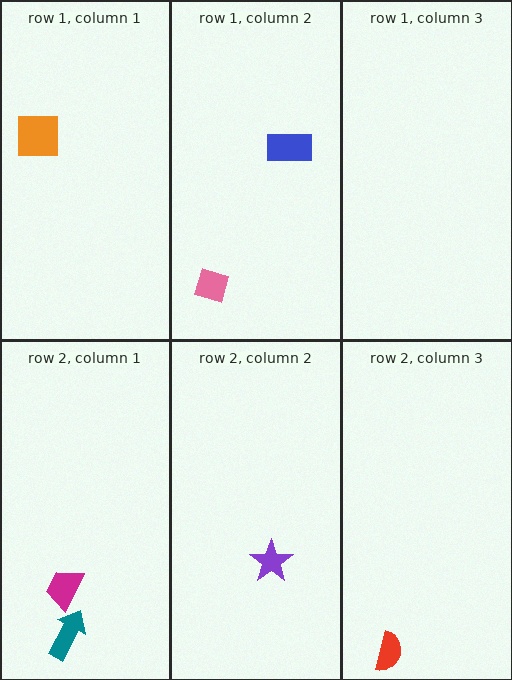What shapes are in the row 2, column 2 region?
The purple star.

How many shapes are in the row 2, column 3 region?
1.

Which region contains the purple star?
The row 2, column 2 region.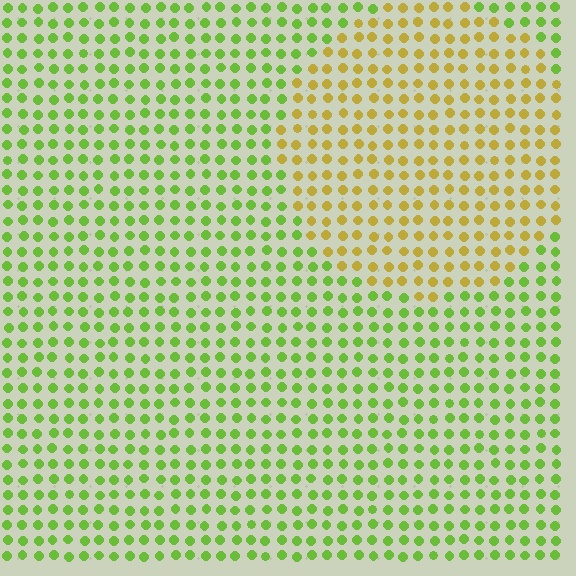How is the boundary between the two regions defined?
The boundary is defined purely by a slight shift in hue (about 47 degrees). Spacing, size, and orientation are identical on both sides.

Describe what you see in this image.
The image is filled with small lime elements in a uniform arrangement. A circle-shaped region is visible where the elements are tinted to a slightly different hue, forming a subtle color boundary.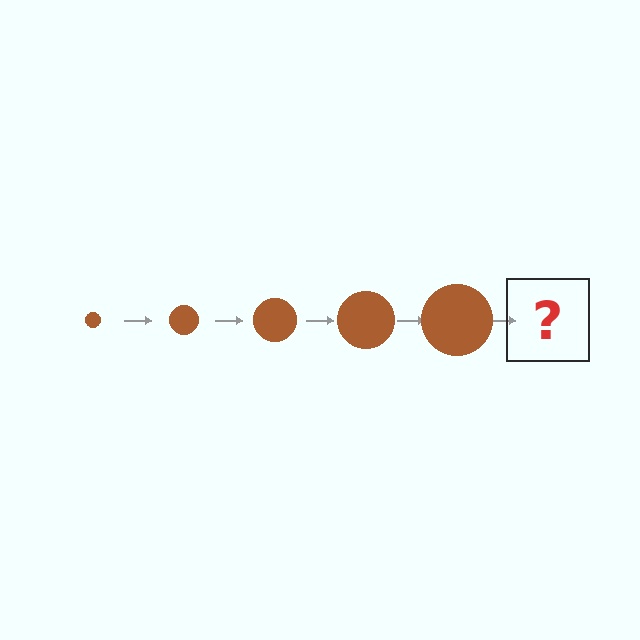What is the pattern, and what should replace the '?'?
The pattern is that the circle gets progressively larger each step. The '?' should be a brown circle, larger than the previous one.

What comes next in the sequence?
The next element should be a brown circle, larger than the previous one.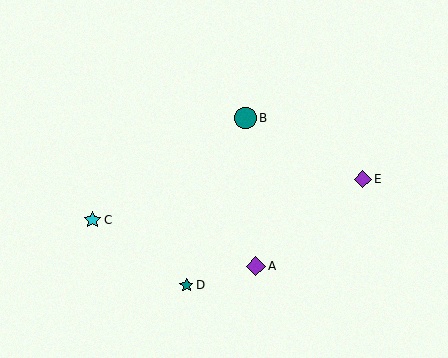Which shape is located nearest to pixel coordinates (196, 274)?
The teal star (labeled D) at (186, 285) is nearest to that location.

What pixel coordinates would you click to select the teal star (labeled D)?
Click at (186, 285) to select the teal star D.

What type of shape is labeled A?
Shape A is a purple diamond.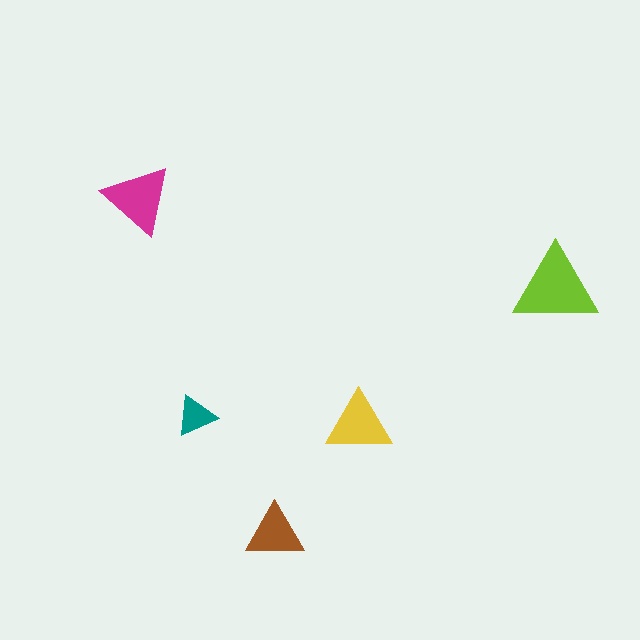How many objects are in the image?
There are 5 objects in the image.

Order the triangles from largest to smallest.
the lime one, the magenta one, the yellow one, the brown one, the teal one.